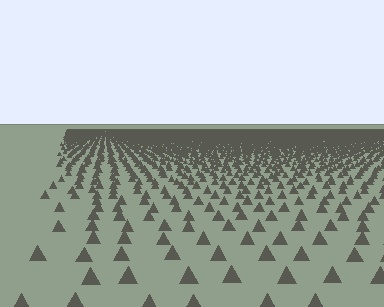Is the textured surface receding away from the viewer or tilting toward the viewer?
The surface is receding away from the viewer. Texture elements get smaller and denser toward the top.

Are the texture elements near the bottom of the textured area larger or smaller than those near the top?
Larger. Near the bottom, elements are closer to the viewer and appear at a bigger on-screen size.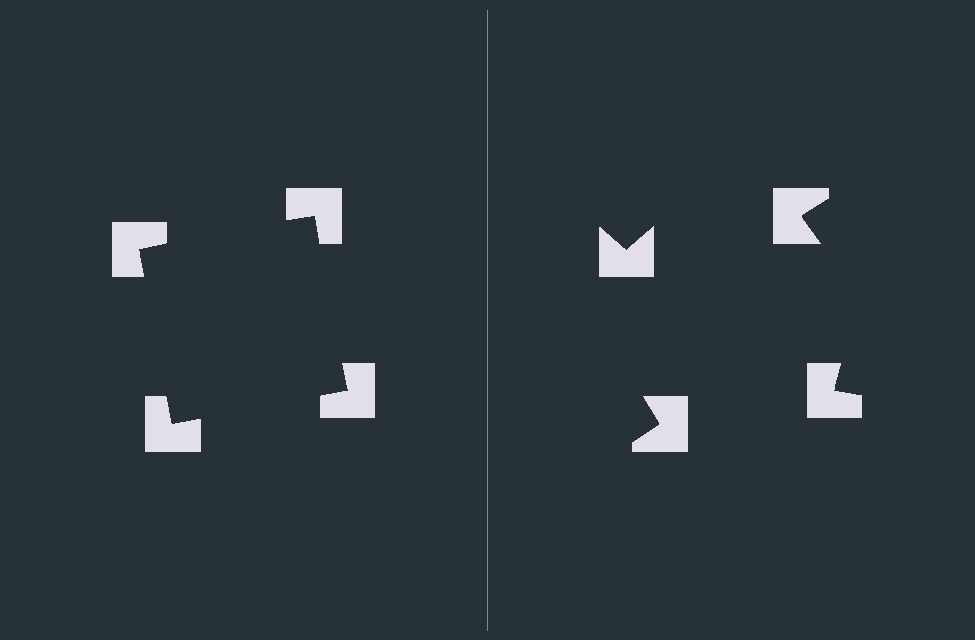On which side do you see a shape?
An illusory square appears on the left side. On the right side the wedge cuts are rotated, so no coherent shape forms.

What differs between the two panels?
The notched squares are positioned identically on both sides; only the wedge orientations differ. On the left they align to a square; on the right they are misaligned.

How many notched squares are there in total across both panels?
8 — 4 on each side.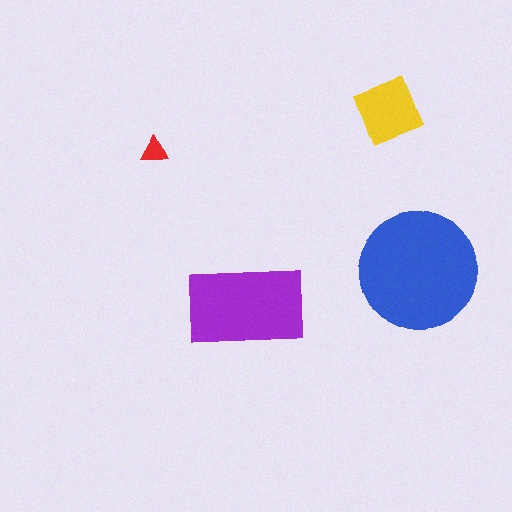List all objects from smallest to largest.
The red triangle, the yellow diamond, the purple rectangle, the blue circle.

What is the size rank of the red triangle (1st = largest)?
4th.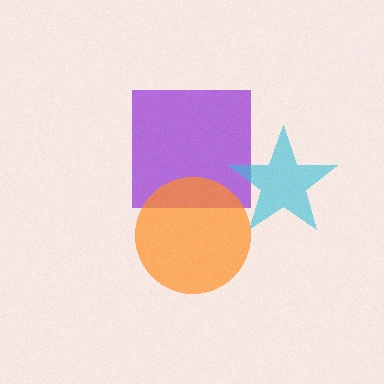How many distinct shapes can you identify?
There are 3 distinct shapes: a purple square, a cyan star, an orange circle.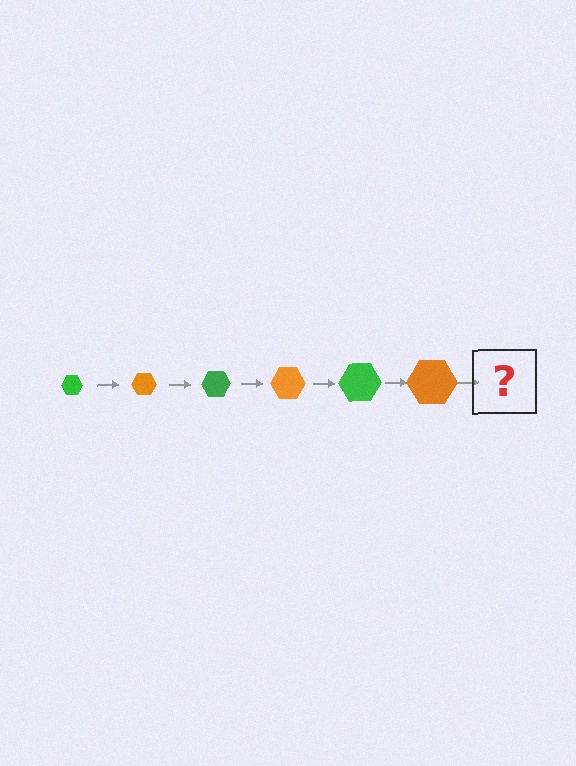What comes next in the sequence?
The next element should be a green hexagon, larger than the previous one.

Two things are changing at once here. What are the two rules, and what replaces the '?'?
The two rules are that the hexagon grows larger each step and the color cycles through green and orange. The '?' should be a green hexagon, larger than the previous one.